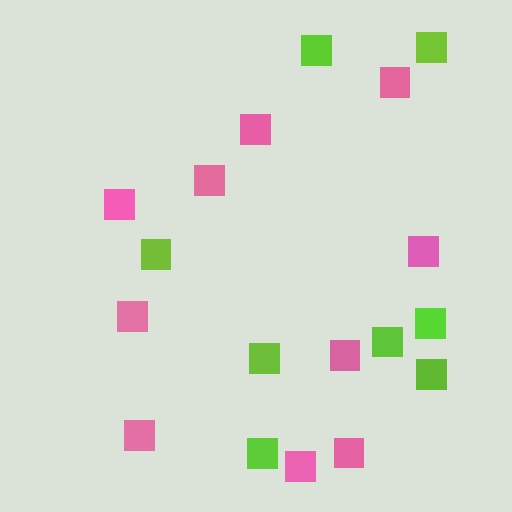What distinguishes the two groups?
There are 2 groups: one group of lime squares (8) and one group of pink squares (10).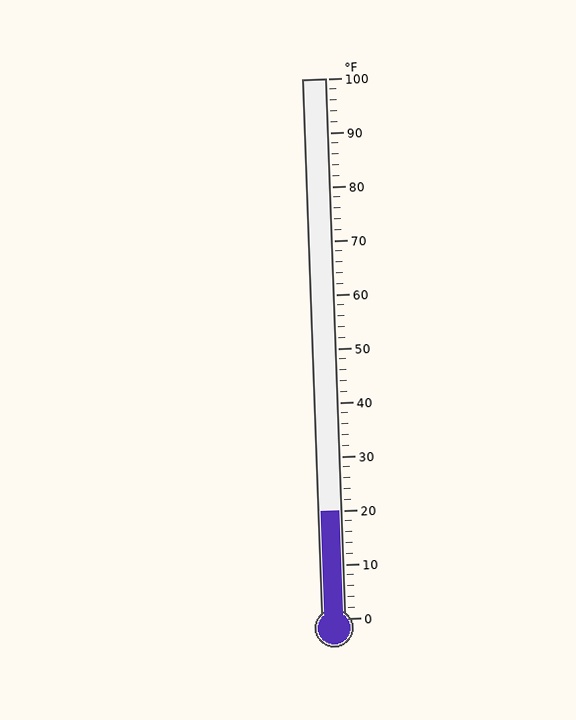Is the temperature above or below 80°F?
The temperature is below 80°F.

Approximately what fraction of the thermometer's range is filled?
The thermometer is filled to approximately 20% of its range.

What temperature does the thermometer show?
The thermometer shows approximately 20°F.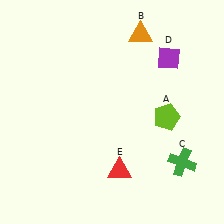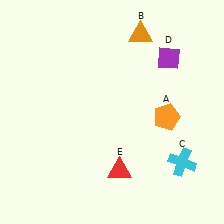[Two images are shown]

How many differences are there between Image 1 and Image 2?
There are 2 differences between the two images.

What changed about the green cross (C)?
In Image 1, C is green. In Image 2, it changed to cyan.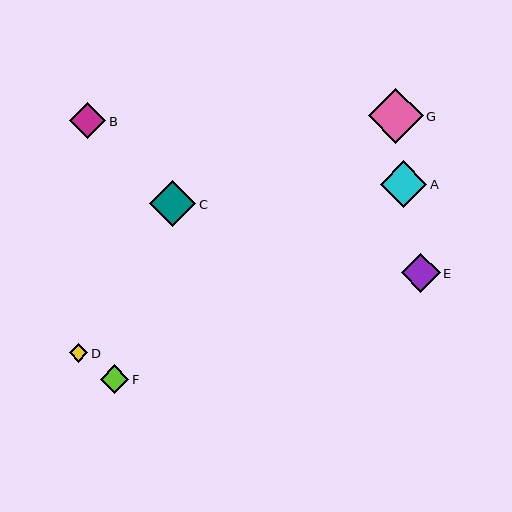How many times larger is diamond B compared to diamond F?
Diamond B is approximately 1.3 times the size of diamond F.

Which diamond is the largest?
Diamond G is the largest with a size of approximately 55 pixels.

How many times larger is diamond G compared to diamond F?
Diamond G is approximately 1.9 times the size of diamond F.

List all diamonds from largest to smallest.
From largest to smallest: G, A, C, E, B, F, D.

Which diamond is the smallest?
Diamond D is the smallest with a size of approximately 19 pixels.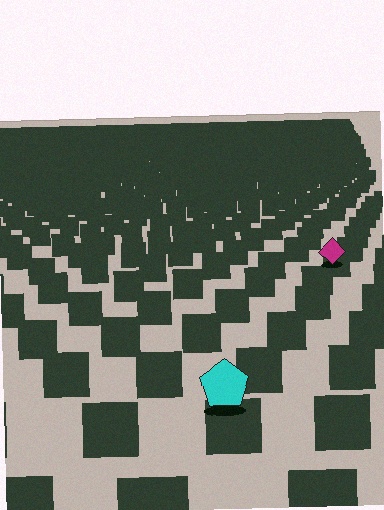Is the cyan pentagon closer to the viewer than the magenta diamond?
Yes. The cyan pentagon is closer — you can tell from the texture gradient: the ground texture is coarser near it.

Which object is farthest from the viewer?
The magenta diamond is farthest from the viewer. It appears smaller and the ground texture around it is denser.